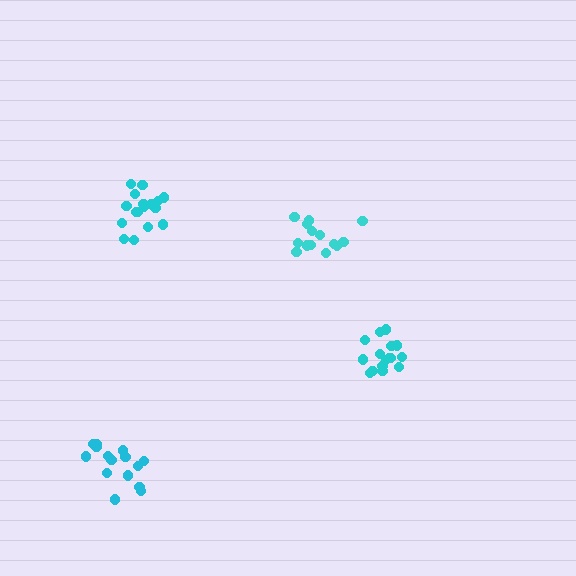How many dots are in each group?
Group 1: 15 dots, Group 2: 16 dots, Group 3: 18 dots, Group 4: 14 dots (63 total).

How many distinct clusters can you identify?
There are 4 distinct clusters.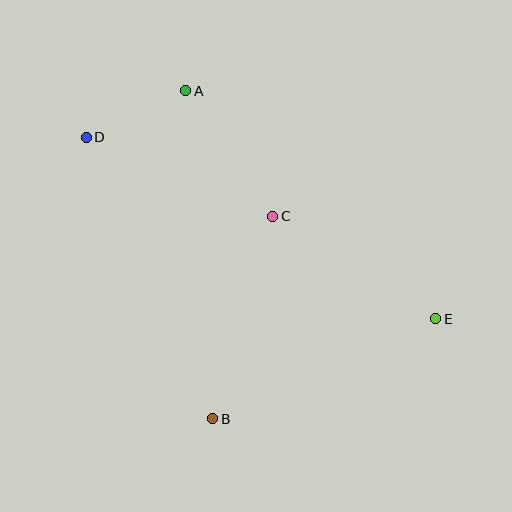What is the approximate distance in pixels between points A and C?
The distance between A and C is approximately 153 pixels.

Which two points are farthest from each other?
Points D and E are farthest from each other.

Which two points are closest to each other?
Points A and D are closest to each other.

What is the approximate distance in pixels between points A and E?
The distance between A and E is approximately 338 pixels.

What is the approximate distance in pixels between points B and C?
The distance between B and C is approximately 211 pixels.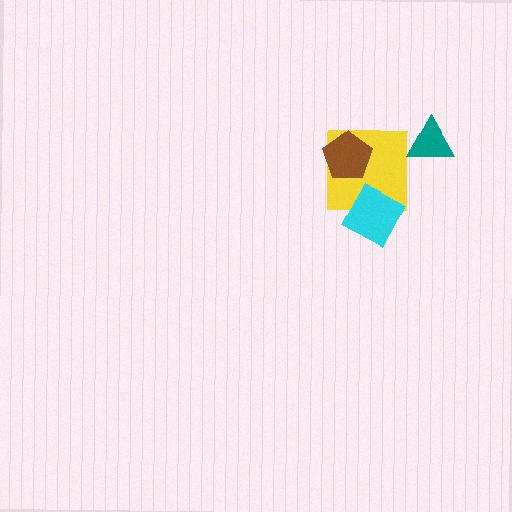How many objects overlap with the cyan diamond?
1 object overlaps with the cyan diamond.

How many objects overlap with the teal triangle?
0 objects overlap with the teal triangle.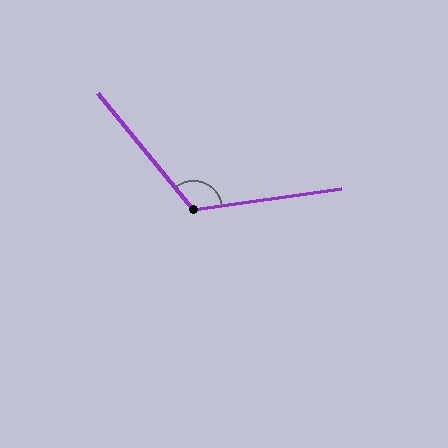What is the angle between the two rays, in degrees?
Approximately 121 degrees.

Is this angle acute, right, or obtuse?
It is obtuse.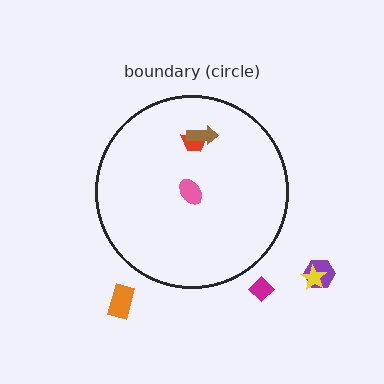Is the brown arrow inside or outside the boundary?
Inside.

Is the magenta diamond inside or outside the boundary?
Outside.